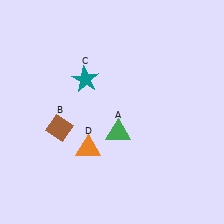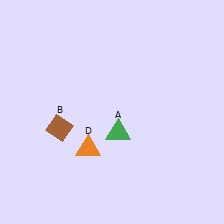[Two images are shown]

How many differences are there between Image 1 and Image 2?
There is 1 difference between the two images.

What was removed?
The teal star (C) was removed in Image 2.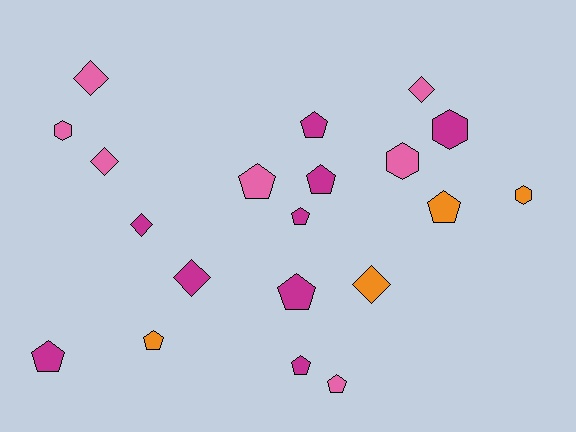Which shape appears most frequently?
Pentagon, with 10 objects.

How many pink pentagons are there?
There are 2 pink pentagons.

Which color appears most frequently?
Magenta, with 9 objects.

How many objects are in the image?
There are 20 objects.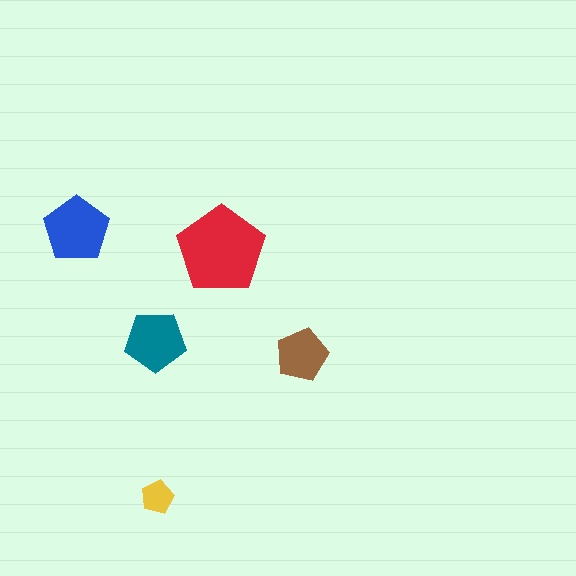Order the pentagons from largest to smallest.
the red one, the blue one, the teal one, the brown one, the yellow one.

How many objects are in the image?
There are 5 objects in the image.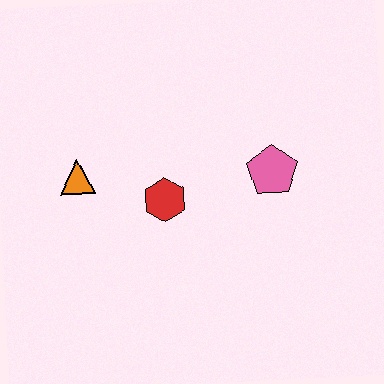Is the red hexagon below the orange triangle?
Yes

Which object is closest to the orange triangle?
The red hexagon is closest to the orange triangle.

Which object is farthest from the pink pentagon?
The orange triangle is farthest from the pink pentagon.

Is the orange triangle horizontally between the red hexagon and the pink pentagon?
No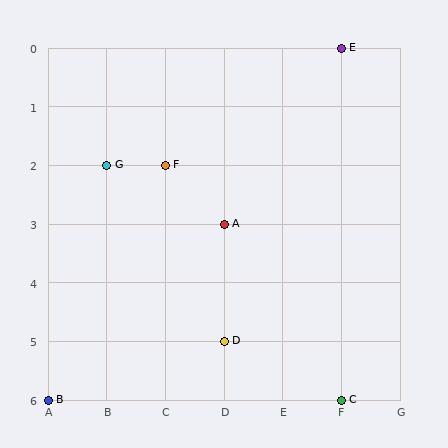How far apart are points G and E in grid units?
Points G and E are 4 columns and 2 rows apart (about 4.5 grid units diagonally).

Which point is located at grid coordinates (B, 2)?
Point G is at (B, 2).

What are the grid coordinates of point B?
Point B is at grid coordinates (A, 6).